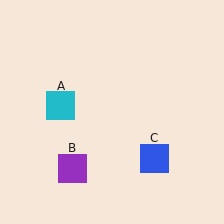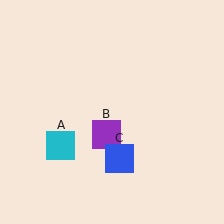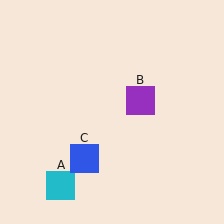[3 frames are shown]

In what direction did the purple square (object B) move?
The purple square (object B) moved up and to the right.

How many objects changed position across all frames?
3 objects changed position: cyan square (object A), purple square (object B), blue square (object C).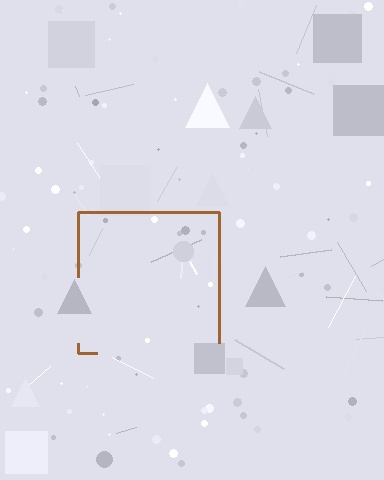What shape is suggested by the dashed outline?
The dashed outline suggests a square.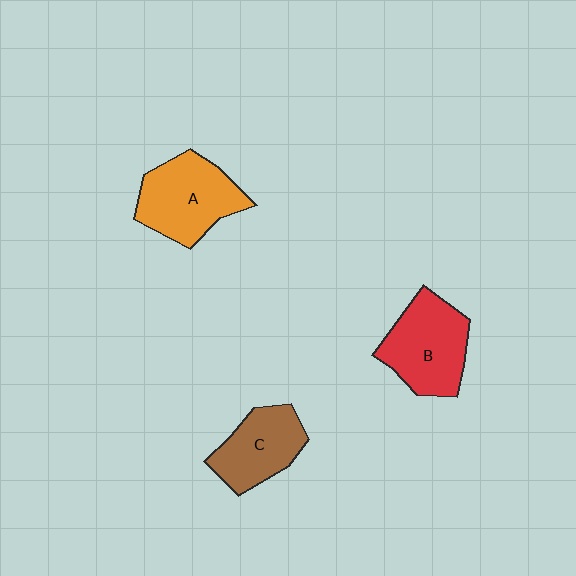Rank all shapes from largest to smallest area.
From largest to smallest: A (orange), B (red), C (brown).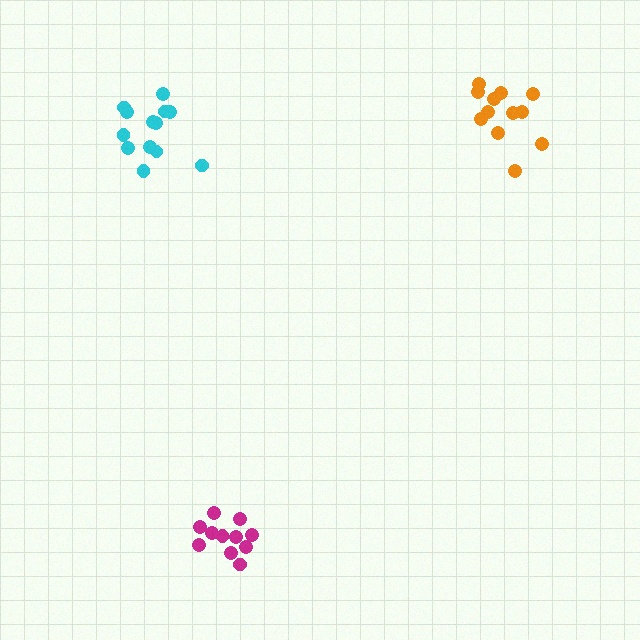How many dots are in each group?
Group 1: 11 dots, Group 2: 12 dots, Group 3: 13 dots (36 total).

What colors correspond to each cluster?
The clusters are colored: magenta, orange, cyan.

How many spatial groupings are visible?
There are 3 spatial groupings.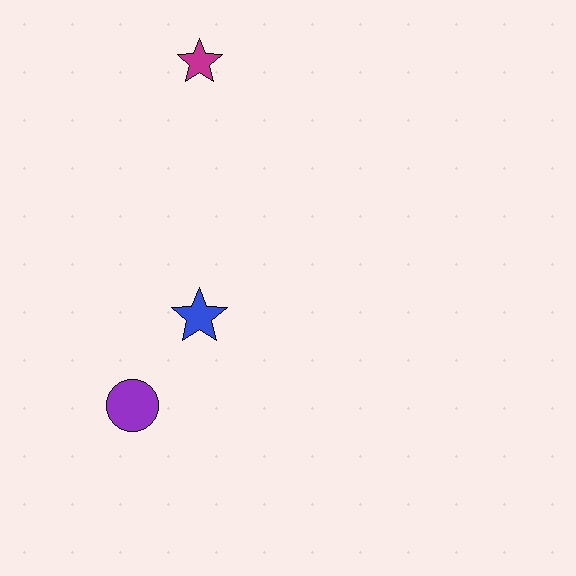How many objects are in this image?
There are 3 objects.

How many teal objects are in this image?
There are no teal objects.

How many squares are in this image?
There are no squares.